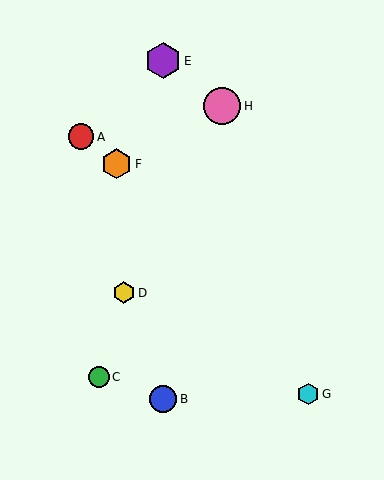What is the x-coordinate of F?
Object F is at x≈116.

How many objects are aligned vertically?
2 objects (B, E) are aligned vertically.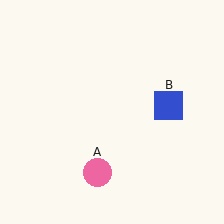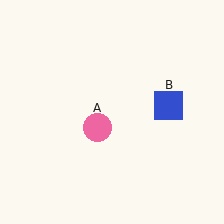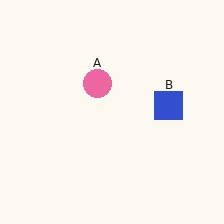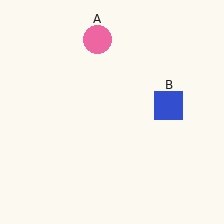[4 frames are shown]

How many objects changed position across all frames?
1 object changed position: pink circle (object A).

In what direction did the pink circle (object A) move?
The pink circle (object A) moved up.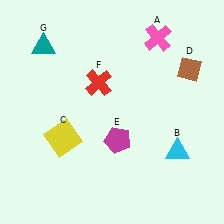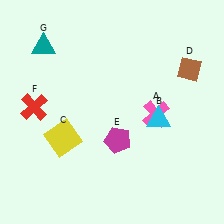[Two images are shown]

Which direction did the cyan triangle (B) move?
The cyan triangle (B) moved up.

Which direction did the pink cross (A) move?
The pink cross (A) moved down.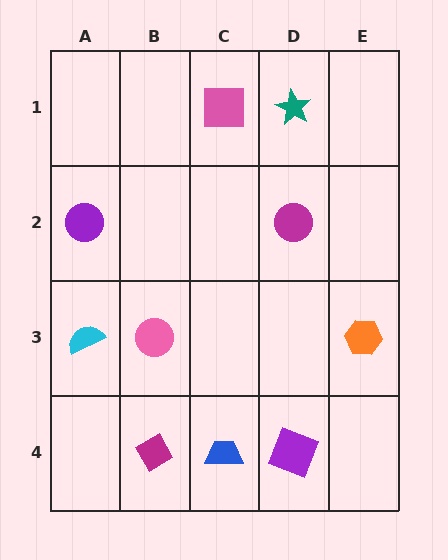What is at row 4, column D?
A purple square.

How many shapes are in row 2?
2 shapes.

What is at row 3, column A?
A cyan semicircle.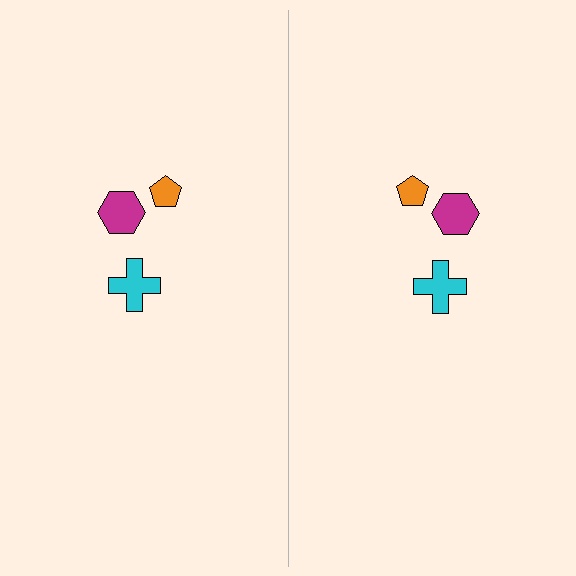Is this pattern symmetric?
Yes, this pattern has bilateral (reflection) symmetry.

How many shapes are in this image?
There are 6 shapes in this image.